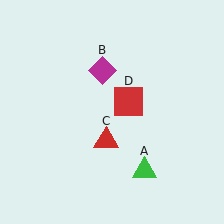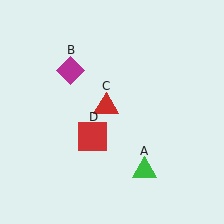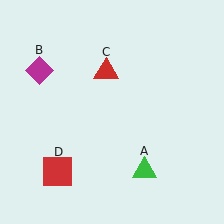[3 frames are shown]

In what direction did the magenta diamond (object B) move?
The magenta diamond (object B) moved left.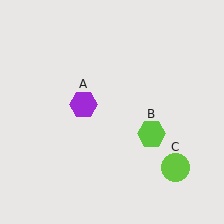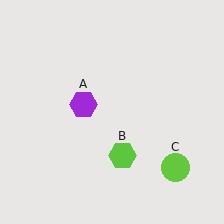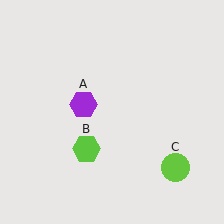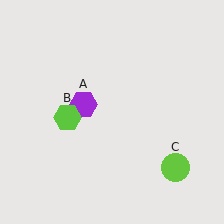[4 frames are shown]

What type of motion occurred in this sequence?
The lime hexagon (object B) rotated clockwise around the center of the scene.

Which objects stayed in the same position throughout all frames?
Purple hexagon (object A) and lime circle (object C) remained stationary.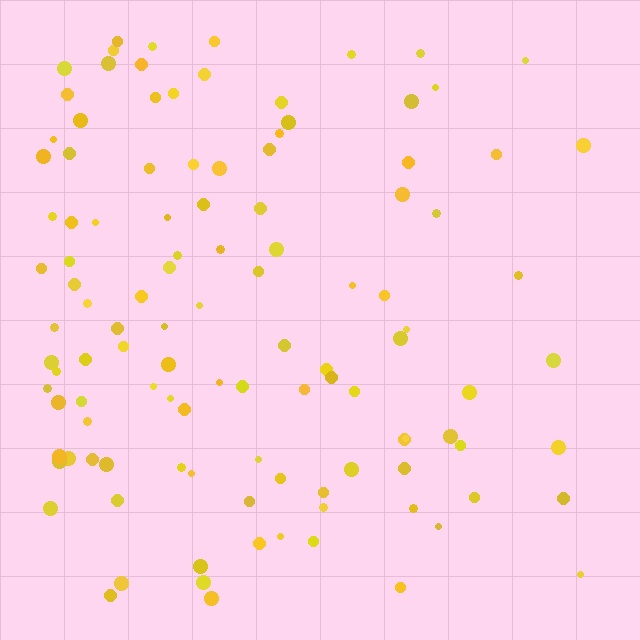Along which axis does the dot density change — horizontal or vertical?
Horizontal.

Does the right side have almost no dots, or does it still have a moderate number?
Still a moderate number, just noticeably fewer than the left.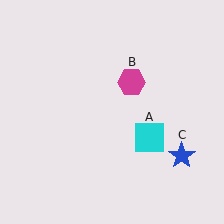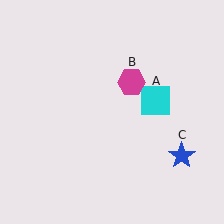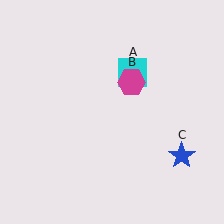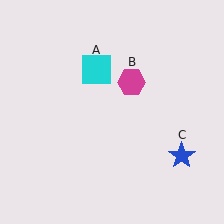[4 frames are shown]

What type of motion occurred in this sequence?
The cyan square (object A) rotated counterclockwise around the center of the scene.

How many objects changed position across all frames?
1 object changed position: cyan square (object A).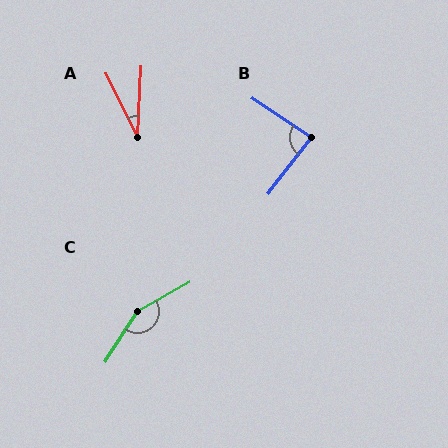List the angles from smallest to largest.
A (29°), B (86°), C (152°).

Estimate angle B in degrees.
Approximately 86 degrees.